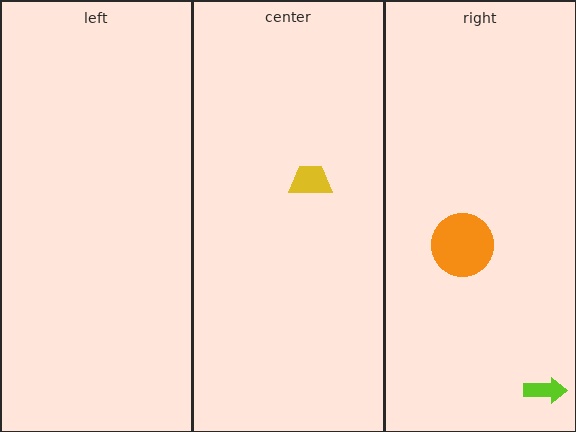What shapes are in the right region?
The lime arrow, the orange circle.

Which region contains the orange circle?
The right region.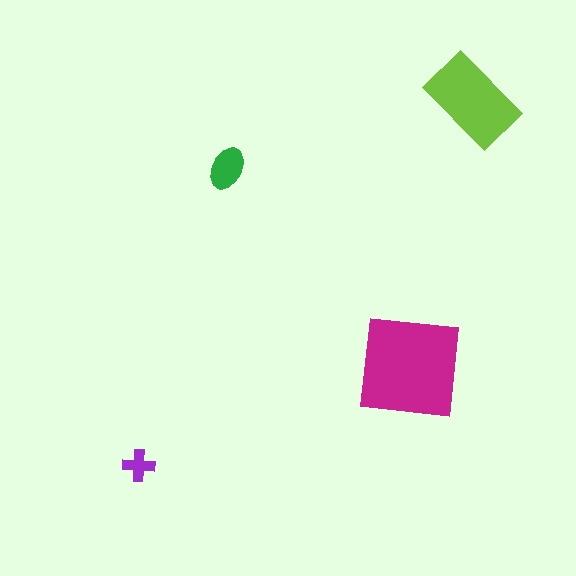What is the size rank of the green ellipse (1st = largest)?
3rd.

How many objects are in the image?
There are 4 objects in the image.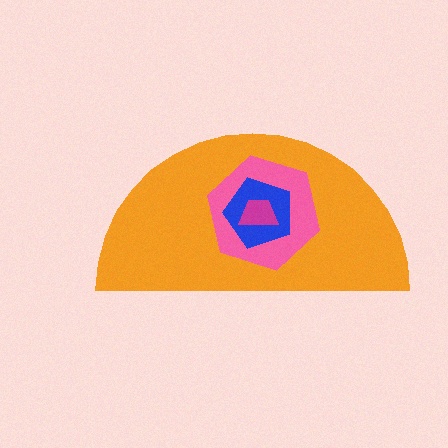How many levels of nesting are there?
4.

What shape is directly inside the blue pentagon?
The magenta trapezoid.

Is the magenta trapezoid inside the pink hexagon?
Yes.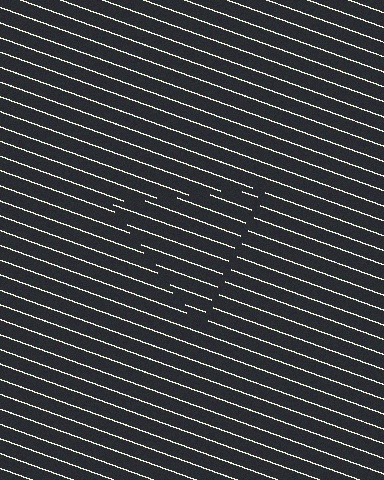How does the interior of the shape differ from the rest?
The interior of the shape contains the same grating, shifted by half a period — the contour is defined by the phase discontinuity where line-ends from the inner and outer gratings abut.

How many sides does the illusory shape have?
3 sides — the line-ends trace a triangle.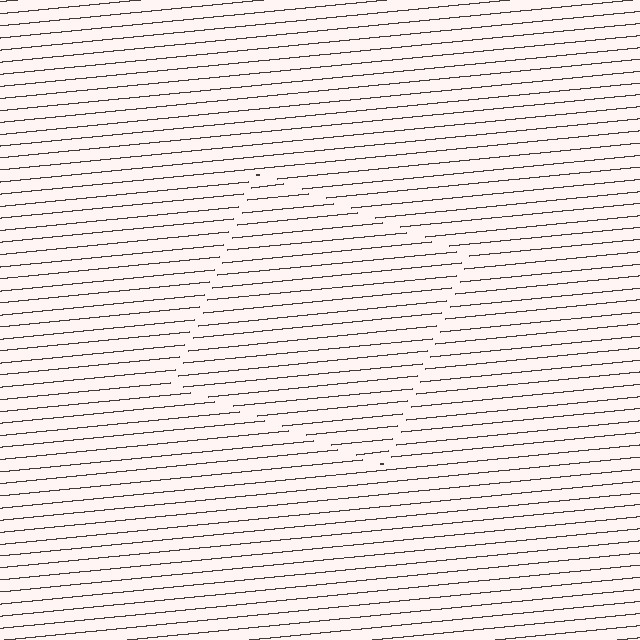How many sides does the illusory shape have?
4 sides — the line-ends trace a square.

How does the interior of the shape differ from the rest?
The interior of the shape contains the same grating, shifted by half a period — the contour is defined by the phase discontinuity where line-ends from the inner and outer gratings abut.